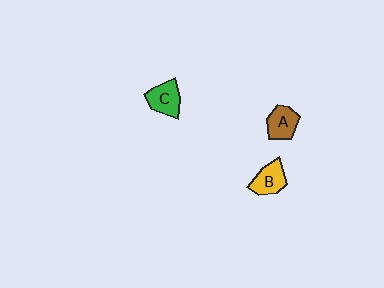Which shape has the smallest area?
Shape A (brown).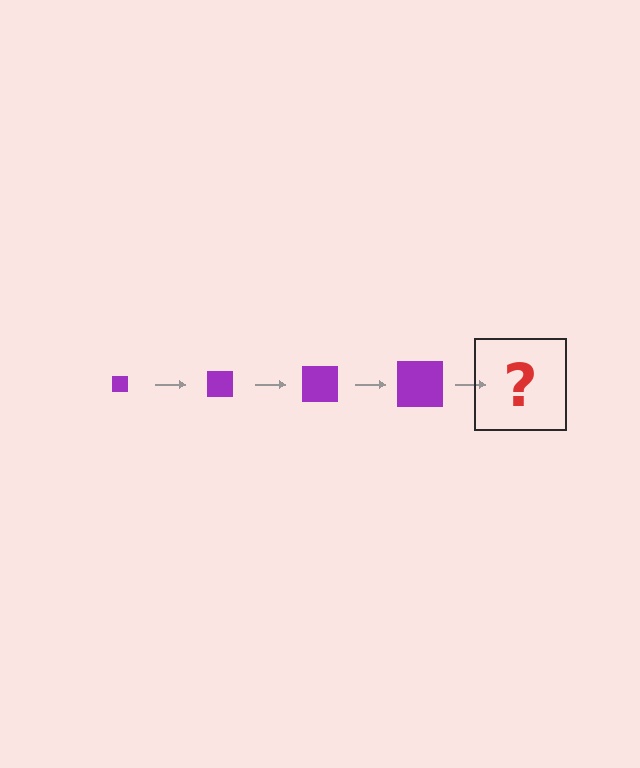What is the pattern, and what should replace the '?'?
The pattern is that the square gets progressively larger each step. The '?' should be a purple square, larger than the previous one.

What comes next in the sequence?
The next element should be a purple square, larger than the previous one.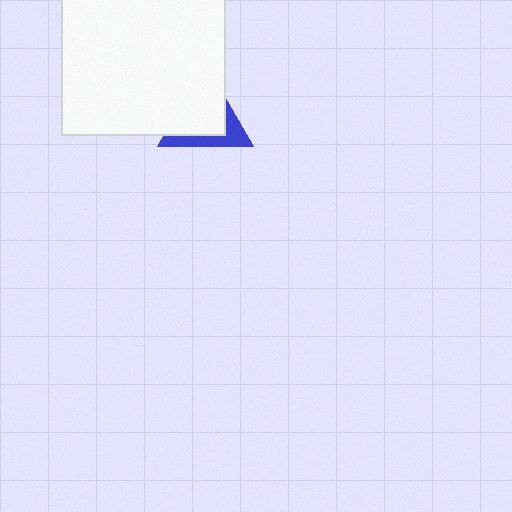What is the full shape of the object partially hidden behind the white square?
The partially hidden object is a blue triangle.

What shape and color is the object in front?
The object in front is a white square.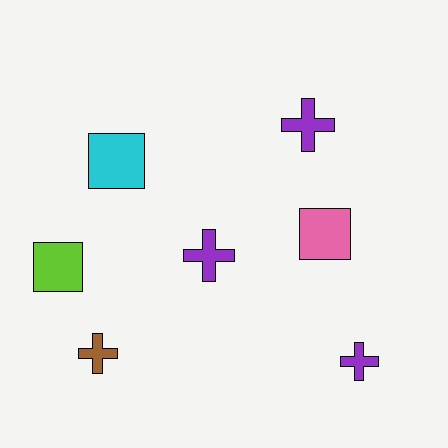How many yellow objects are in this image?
There are no yellow objects.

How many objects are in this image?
There are 7 objects.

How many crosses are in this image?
There are 4 crosses.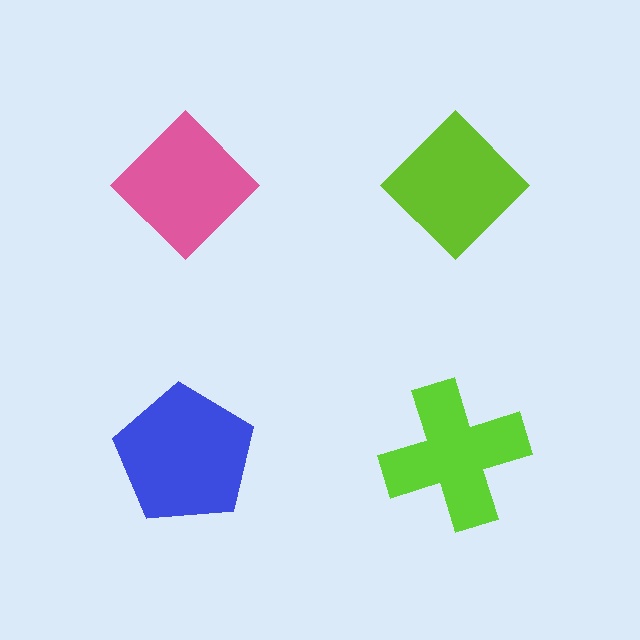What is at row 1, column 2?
A lime diamond.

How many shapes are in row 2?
2 shapes.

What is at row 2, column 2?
A lime cross.